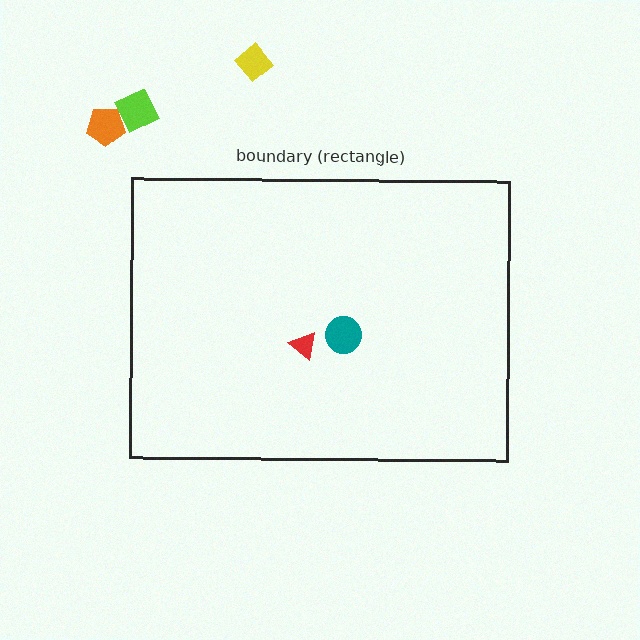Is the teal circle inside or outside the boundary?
Inside.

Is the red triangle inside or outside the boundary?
Inside.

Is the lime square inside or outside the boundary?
Outside.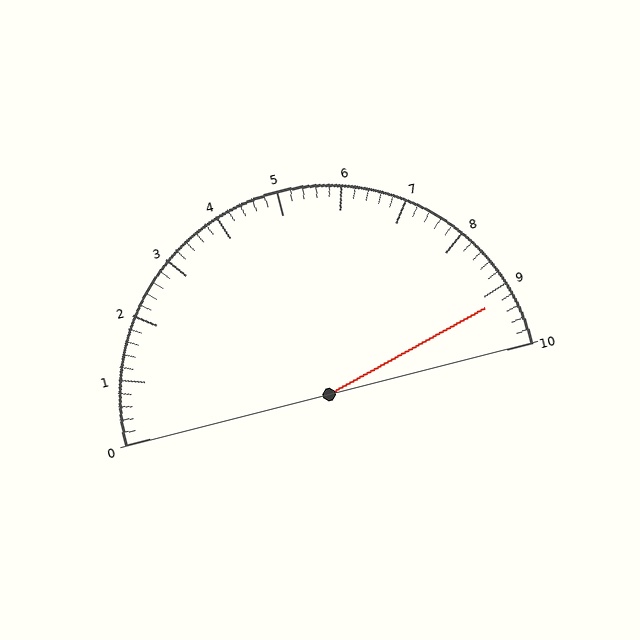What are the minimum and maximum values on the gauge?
The gauge ranges from 0 to 10.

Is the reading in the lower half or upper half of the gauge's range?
The reading is in the upper half of the range (0 to 10).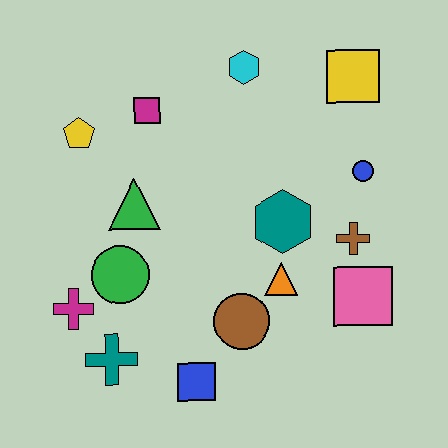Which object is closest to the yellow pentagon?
The magenta square is closest to the yellow pentagon.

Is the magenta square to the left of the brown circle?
Yes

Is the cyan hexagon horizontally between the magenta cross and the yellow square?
Yes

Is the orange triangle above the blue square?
Yes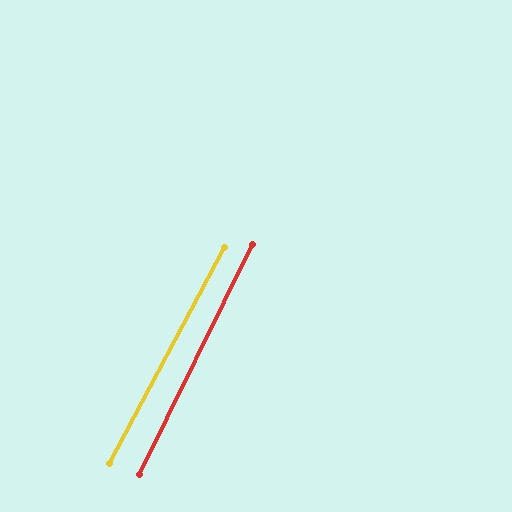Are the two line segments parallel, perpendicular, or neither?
Parallel — their directions differ by only 1.9°.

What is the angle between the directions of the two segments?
Approximately 2 degrees.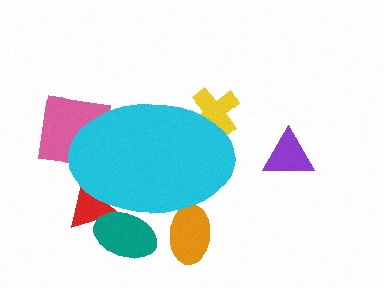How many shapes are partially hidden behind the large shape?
5 shapes are partially hidden.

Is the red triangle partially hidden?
Yes, the red triangle is partially hidden behind the cyan ellipse.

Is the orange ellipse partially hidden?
Yes, the orange ellipse is partially hidden behind the cyan ellipse.